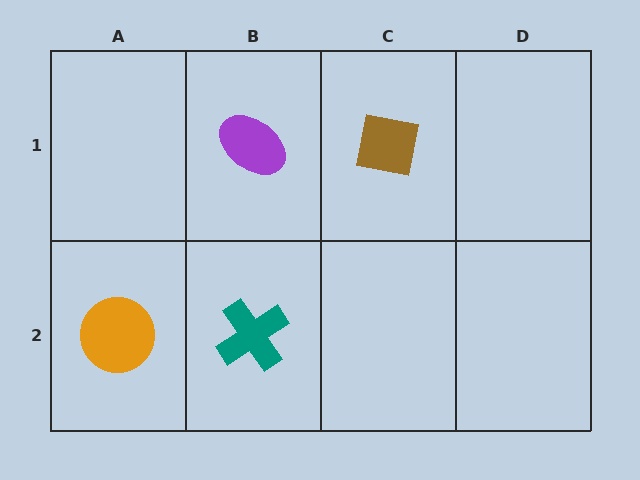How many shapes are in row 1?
2 shapes.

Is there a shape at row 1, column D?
No, that cell is empty.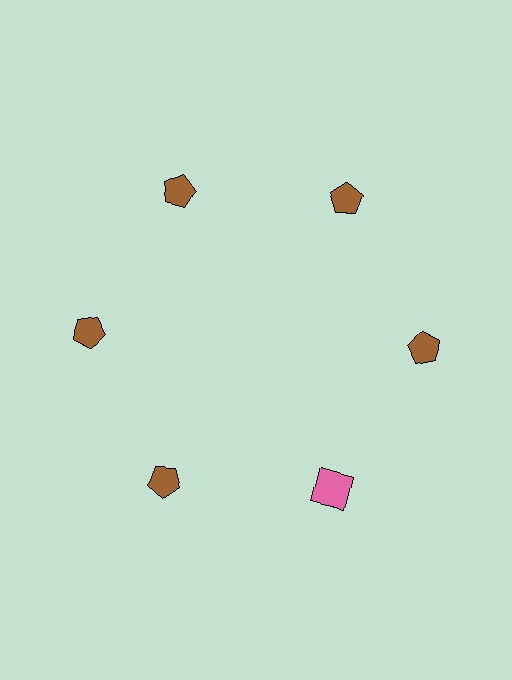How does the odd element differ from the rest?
It differs in both color (pink instead of brown) and shape (square instead of pentagon).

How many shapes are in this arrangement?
There are 6 shapes arranged in a ring pattern.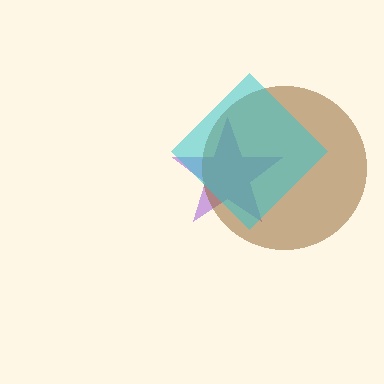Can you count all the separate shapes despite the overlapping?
Yes, there are 3 separate shapes.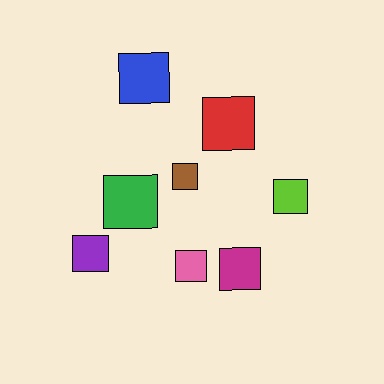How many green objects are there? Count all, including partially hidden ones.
There is 1 green object.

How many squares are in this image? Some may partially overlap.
There are 8 squares.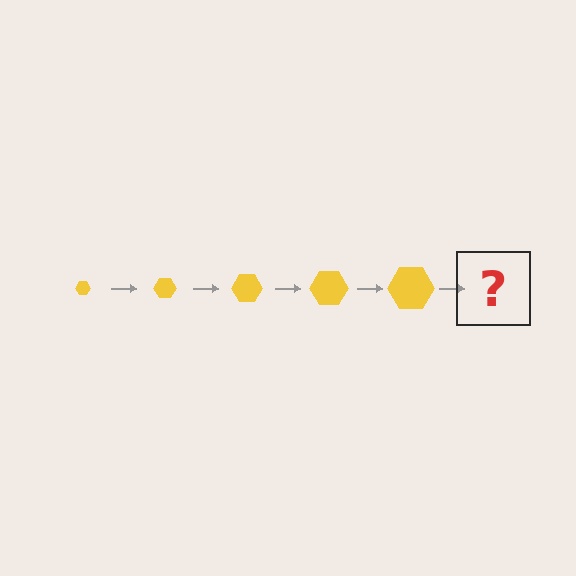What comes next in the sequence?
The next element should be a yellow hexagon, larger than the previous one.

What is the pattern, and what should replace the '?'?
The pattern is that the hexagon gets progressively larger each step. The '?' should be a yellow hexagon, larger than the previous one.